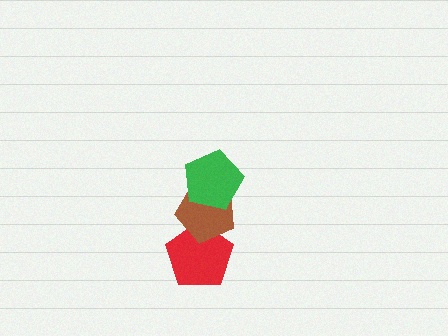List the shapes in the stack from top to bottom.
From top to bottom: the green pentagon, the brown pentagon, the red pentagon.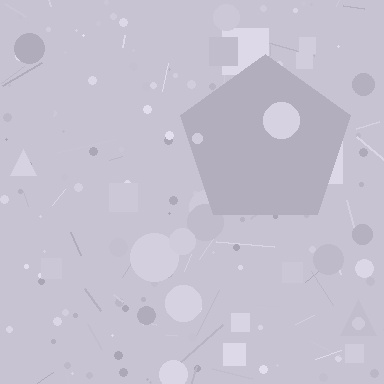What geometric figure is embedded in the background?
A pentagon is embedded in the background.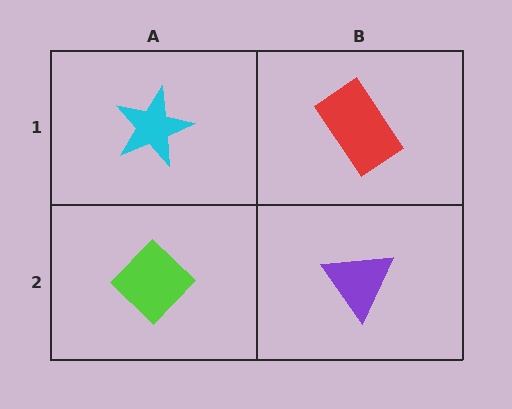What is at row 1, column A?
A cyan star.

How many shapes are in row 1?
2 shapes.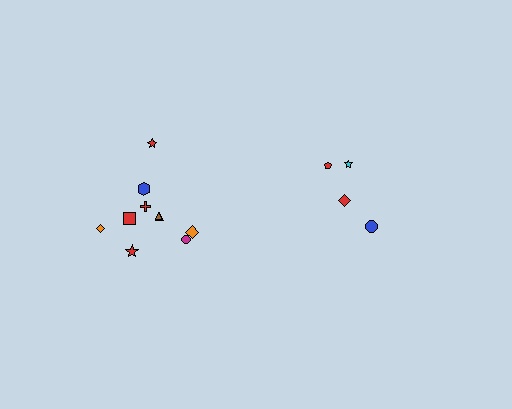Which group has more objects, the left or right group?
The left group.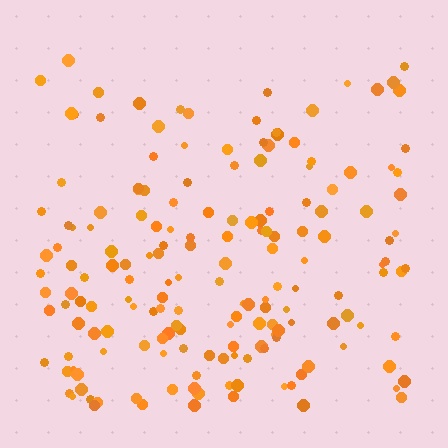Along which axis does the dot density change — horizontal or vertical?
Vertical.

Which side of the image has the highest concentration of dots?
The bottom.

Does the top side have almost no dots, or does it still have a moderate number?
Still a moderate number, just noticeably fewer than the bottom.